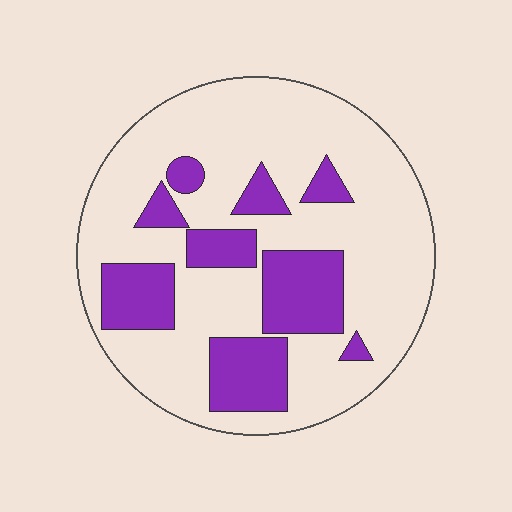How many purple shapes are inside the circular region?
9.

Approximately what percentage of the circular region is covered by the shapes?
Approximately 25%.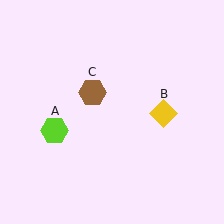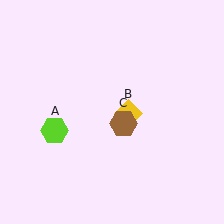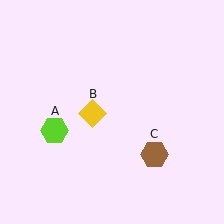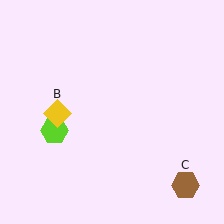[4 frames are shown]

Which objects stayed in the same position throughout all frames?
Lime hexagon (object A) remained stationary.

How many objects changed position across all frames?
2 objects changed position: yellow diamond (object B), brown hexagon (object C).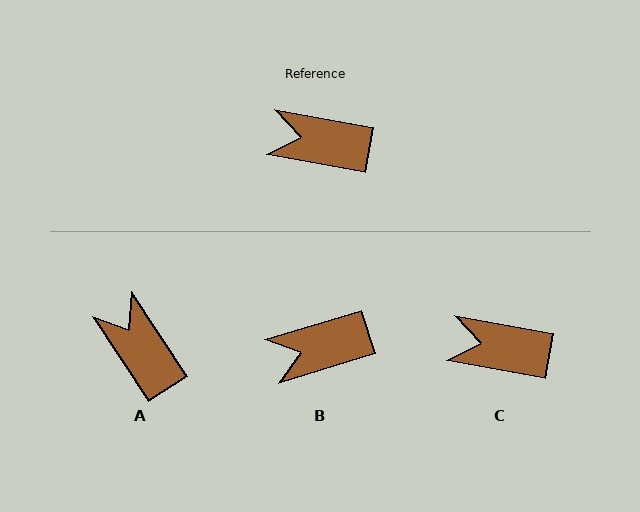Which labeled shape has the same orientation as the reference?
C.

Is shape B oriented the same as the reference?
No, it is off by about 27 degrees.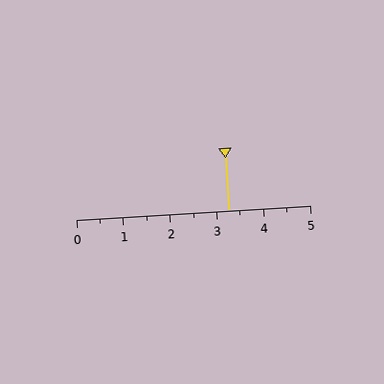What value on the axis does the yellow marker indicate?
The marker indicates approximately 3.2.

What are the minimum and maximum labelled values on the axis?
The axis runs from 0 to 5.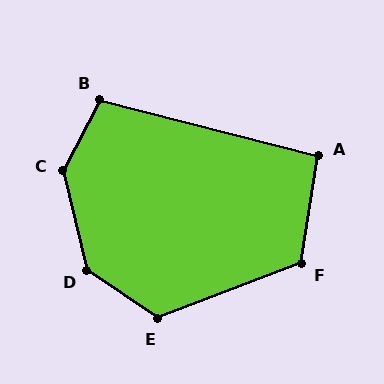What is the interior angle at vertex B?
Approximately 103 degrees (obtuse).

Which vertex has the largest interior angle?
C, at approximately 139 degrees.